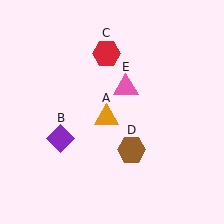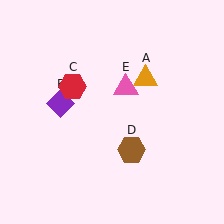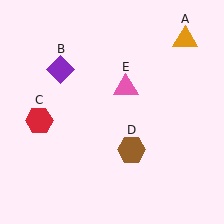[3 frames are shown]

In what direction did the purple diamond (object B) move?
The purple diamond (object B) moved up.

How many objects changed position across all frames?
3 objects changed position: orange triangle (object A), purple diamond (object B), red hexagon (object C).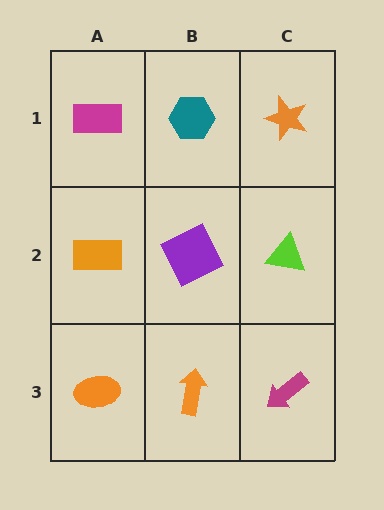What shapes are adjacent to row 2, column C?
An orange star (row 1, column C), a magenta arrow (row 3, column C), a purple square (row 2, column B).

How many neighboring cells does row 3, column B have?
3.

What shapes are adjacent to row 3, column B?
A purple square (row 2, column B), an orange ellipse (row 3, column A), a magenta arrow (row 3, column C).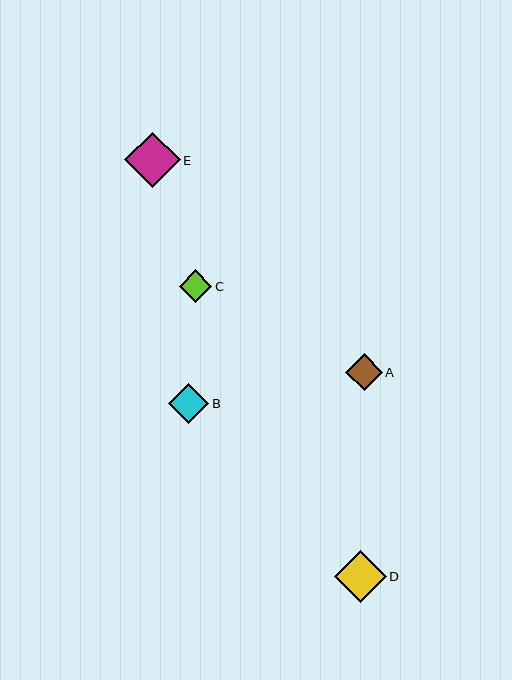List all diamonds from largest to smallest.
From largest to smallest: E, D, B, A, C.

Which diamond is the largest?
Diamond E is the largest with a size of approximately 55 pixels.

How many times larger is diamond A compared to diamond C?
Diamond A is approximately 1.1 times the size of diamond C.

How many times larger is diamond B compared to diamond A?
Diamond B is approximately 1.1 times the size of diamond A.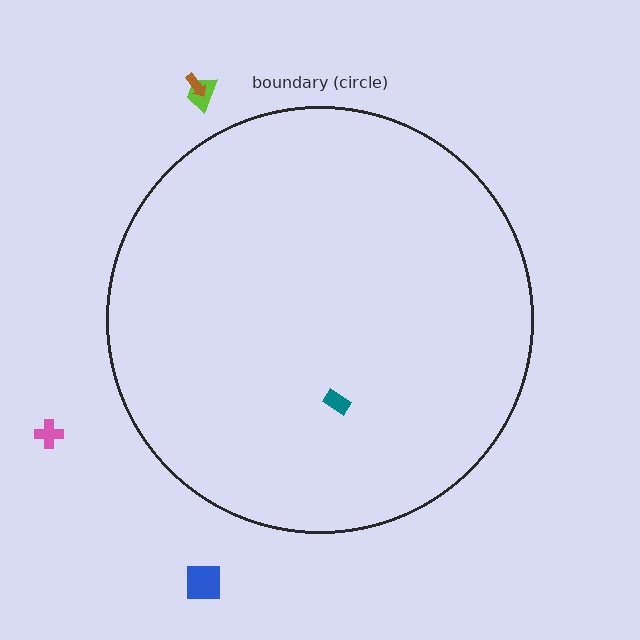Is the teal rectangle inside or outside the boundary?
Inside.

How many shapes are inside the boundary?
1 inside, 4 outside.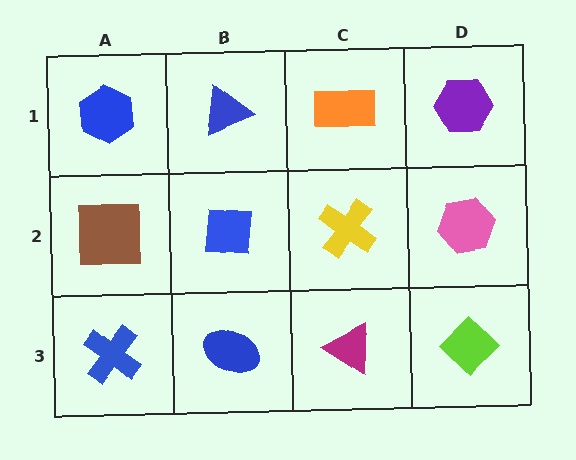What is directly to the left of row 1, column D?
An orange rectangle.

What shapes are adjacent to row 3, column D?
A pink hexagon (row 2, column D), a magenta triangle (row 3, column C).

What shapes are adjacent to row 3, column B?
A blue square (row 2, column B), a blue cross (row 3, column A), a magenta triangle (row 3, column C).